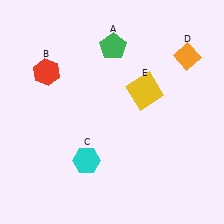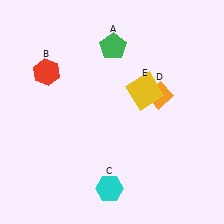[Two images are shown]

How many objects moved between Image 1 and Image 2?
2 objects moved between the two images.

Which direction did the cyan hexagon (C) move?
The cyan hexagon (C) moved down.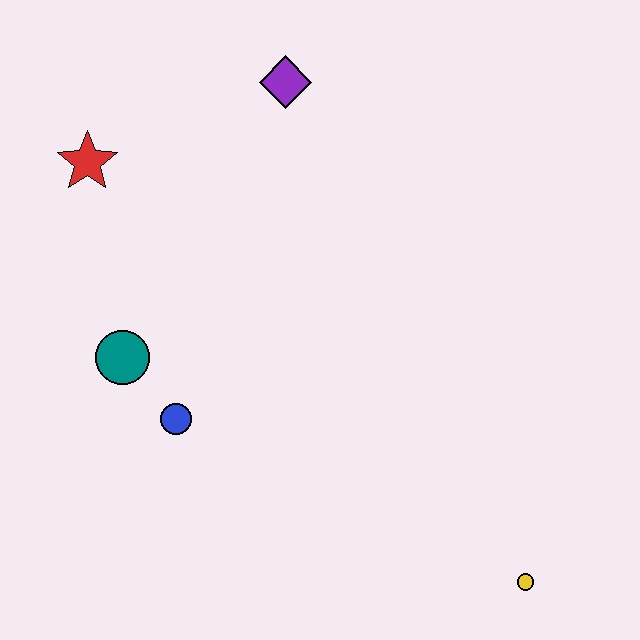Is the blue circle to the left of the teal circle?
No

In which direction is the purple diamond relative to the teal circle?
The purple diamond is above the teal circle.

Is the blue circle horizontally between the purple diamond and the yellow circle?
No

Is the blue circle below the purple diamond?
Yes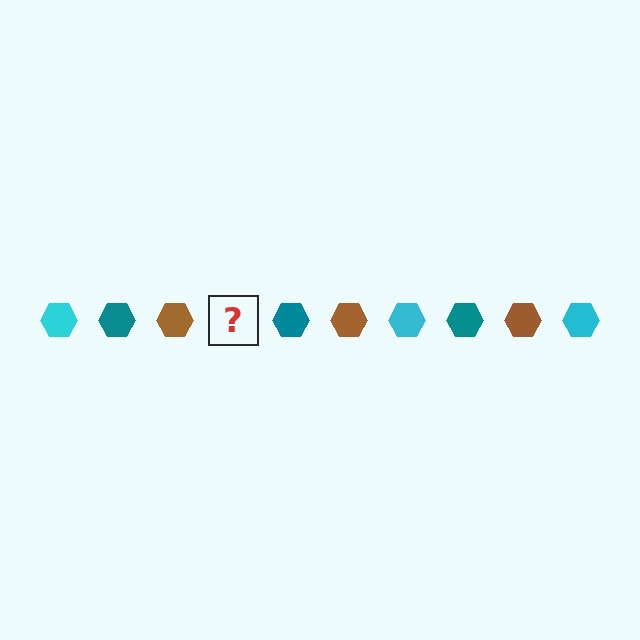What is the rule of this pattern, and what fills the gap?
The rule is that the pattern cycles through cyan, teal, brown hexagons. The gap should be filled with a cyan hexagon.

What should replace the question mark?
The question mark should be replaced with a cyan hexagon.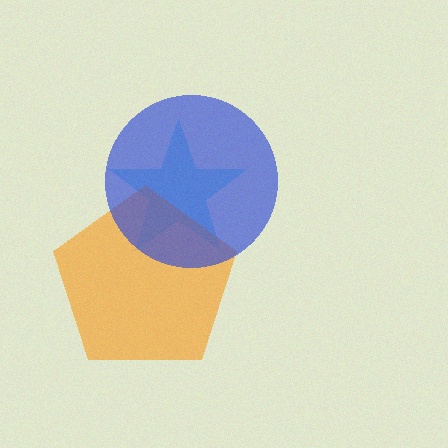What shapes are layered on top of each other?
The layered shapes are: a cyan star, an orange pentagon, a blue circle.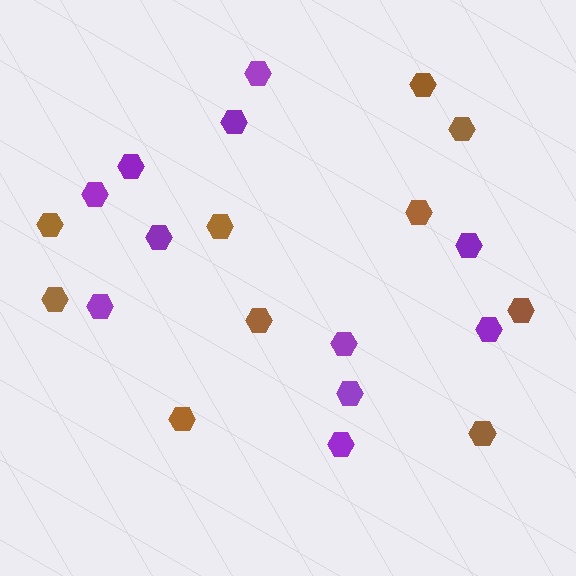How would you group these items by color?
There are 2 groups: one group of brown hexagons (10) and one group of purple hexagons (11).